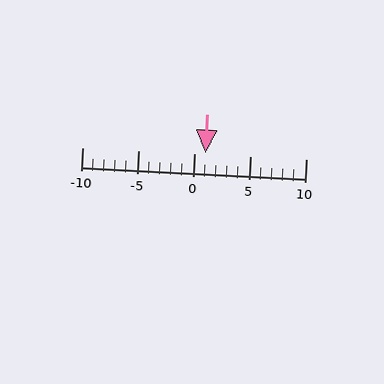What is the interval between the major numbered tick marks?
The major tick marks are spaced 5 units apart.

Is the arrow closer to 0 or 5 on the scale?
The arrow is closer to 0.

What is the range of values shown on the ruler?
The ruler shows values from -10 to 10.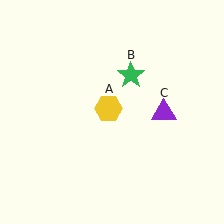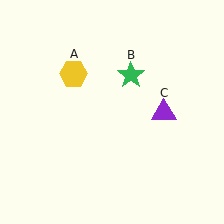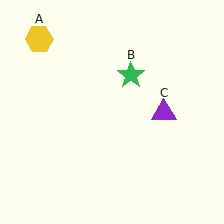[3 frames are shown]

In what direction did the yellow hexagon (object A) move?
The yellow hexagon (object A) moved up and to the left.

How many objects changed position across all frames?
1 object changed position: yellow hexagon (object A).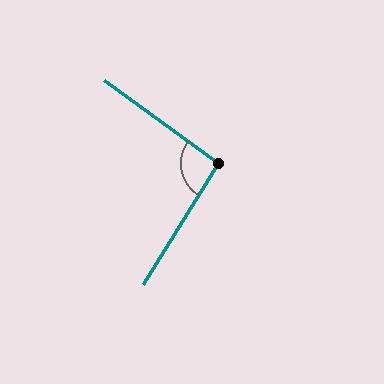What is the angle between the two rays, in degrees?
Approximately 94 degrees.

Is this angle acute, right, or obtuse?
It is approximately a right angle.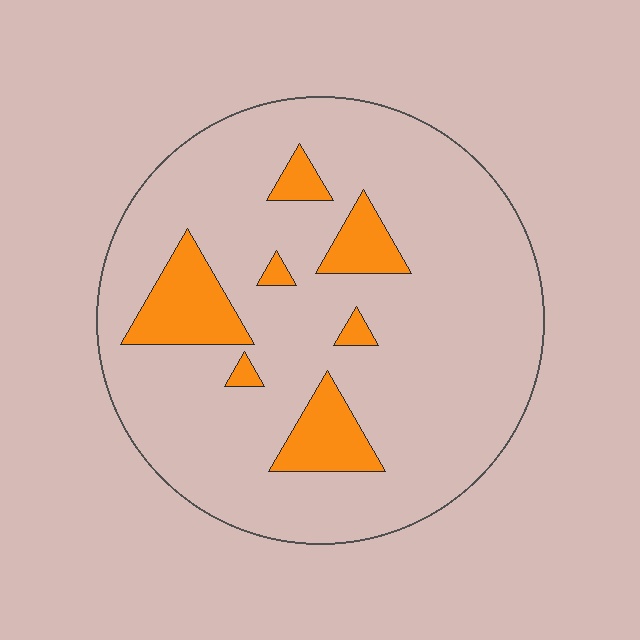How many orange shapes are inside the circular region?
7.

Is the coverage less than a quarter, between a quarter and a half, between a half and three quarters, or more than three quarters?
Less than a quarter.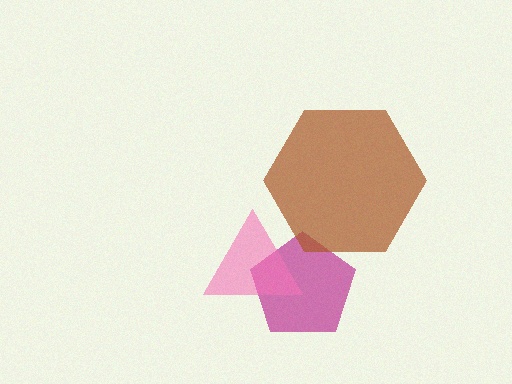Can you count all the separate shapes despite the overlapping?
Yes, there are 3 separate shapes.